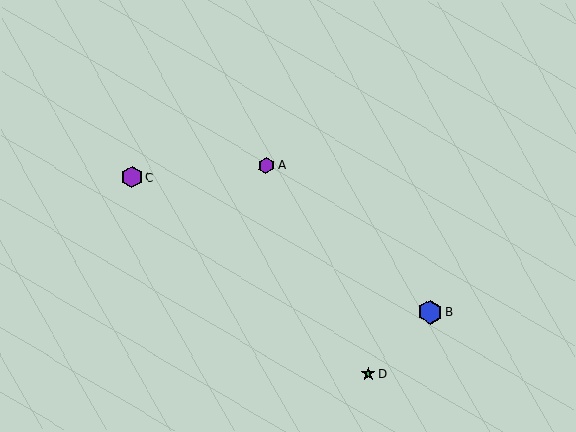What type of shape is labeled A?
Shape A is a purple hexagon.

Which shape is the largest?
The blue hexagon (labeled B) is the largest.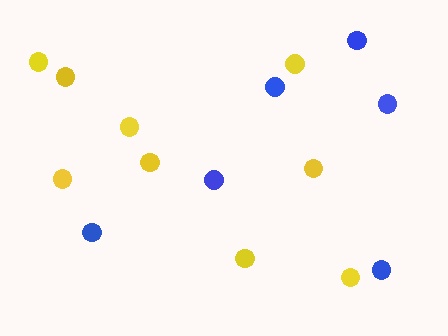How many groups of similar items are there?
There are 2 groups: one group of yellow circles (9) and one group of blue circles (6).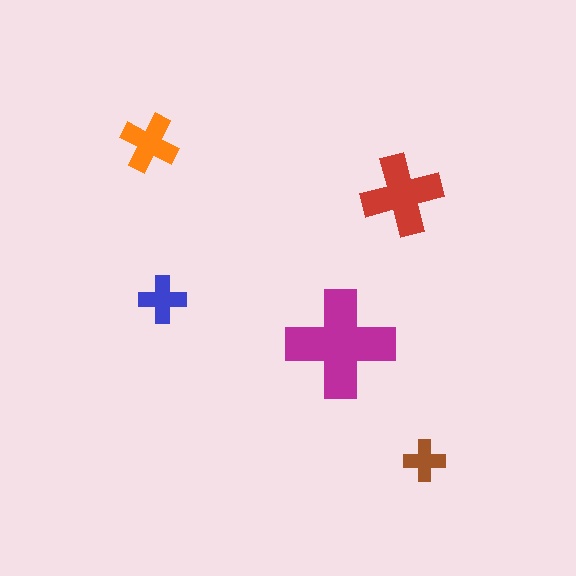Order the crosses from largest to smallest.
the magenta one, the red one, the orange one, the blue one, the brown one.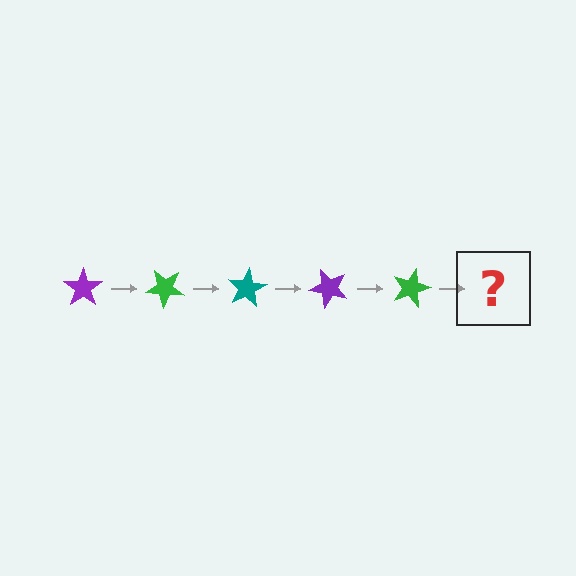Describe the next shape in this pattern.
It should be a teal star, rotated 200 degrees from the start.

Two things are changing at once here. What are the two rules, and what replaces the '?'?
The two rules are that it rotates 40 degrees each step and the color cycles through purple, green, and teal. The '?' should be a teal star, rotated 200 degrees from the start.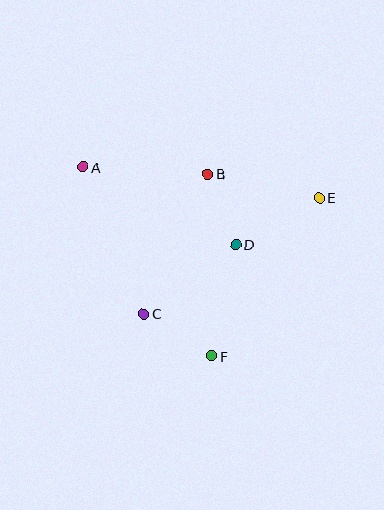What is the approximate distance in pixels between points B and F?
The distance between B and F is approximately 182 pixels.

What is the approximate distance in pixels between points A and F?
The distance between A and F is approximately 228 pixels.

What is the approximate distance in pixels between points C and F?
The distance between C and F is approximately 79 pixels.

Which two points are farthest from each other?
Points A and E are farthest from each other.